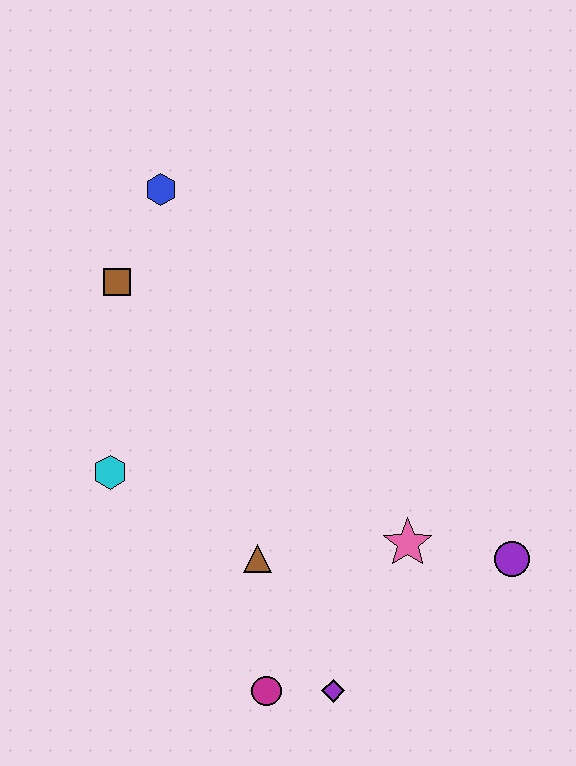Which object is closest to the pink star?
The purple circle is closest to the pink star.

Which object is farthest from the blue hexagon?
The purple diamond is farthest from the blue hexagon.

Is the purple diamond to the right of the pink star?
No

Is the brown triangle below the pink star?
Yes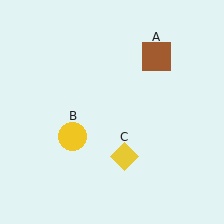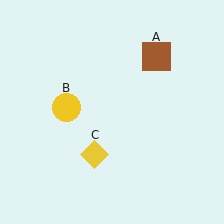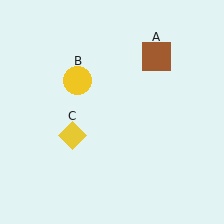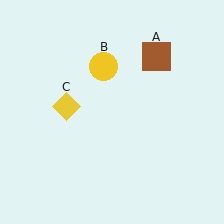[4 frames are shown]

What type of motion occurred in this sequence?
The yellow circle (object B), yellow diamond (object C) rotated clockwise around the center of the scene.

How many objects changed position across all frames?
2 objects changed position: yellow circle (object B), yellow diamond (object C).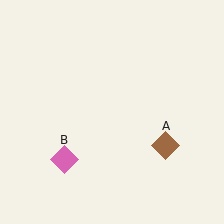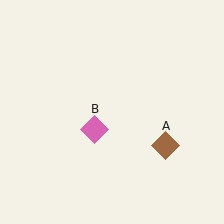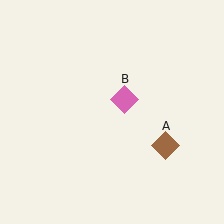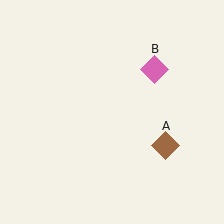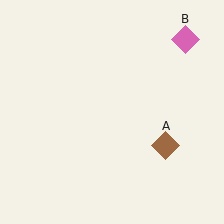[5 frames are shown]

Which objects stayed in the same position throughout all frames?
Brown diamond (object A) remained stationary.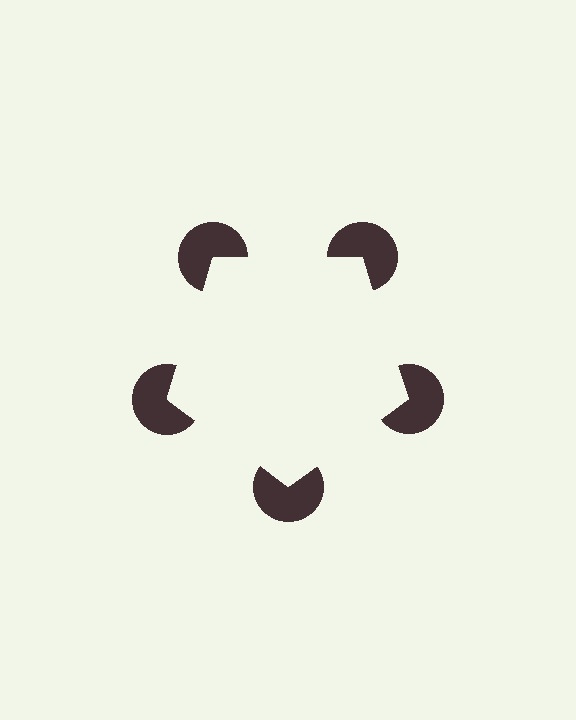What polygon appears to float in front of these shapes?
An illusory pentagon — its edges are inferred from the aligned wedge cuts in the pac-man discs, not physically drawn.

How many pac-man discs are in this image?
There are 5 — one at each vertex of the illusory pentagon.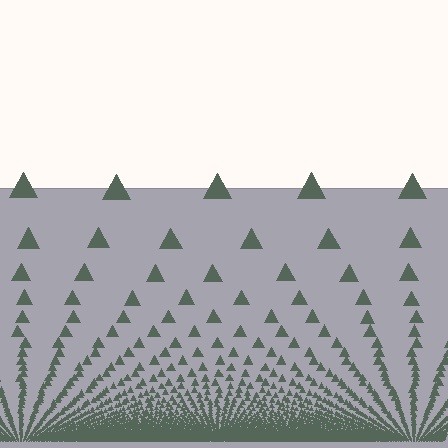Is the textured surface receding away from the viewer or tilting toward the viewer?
The surface appears to tilt toward the viewer. Texture elements get larger and sparser toward the top.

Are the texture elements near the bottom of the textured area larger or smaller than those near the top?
Smaller. The gradient is inverted — elements near the bottom are smaller and denser.